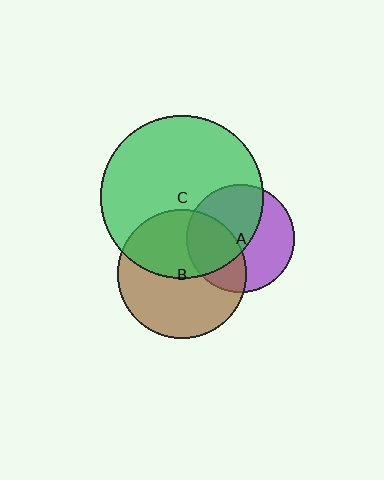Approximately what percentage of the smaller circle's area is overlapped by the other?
Approximately 35%.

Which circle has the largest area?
Circle C (green).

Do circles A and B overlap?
Yes.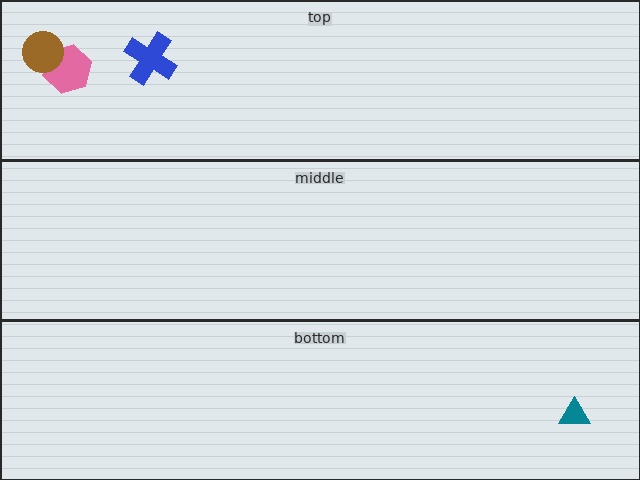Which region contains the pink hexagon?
The top region.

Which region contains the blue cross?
The top region.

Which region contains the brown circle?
The top region.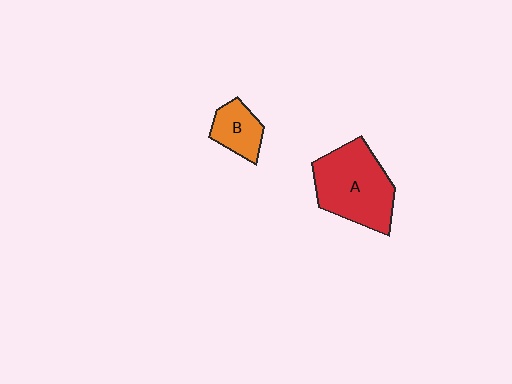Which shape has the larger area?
Shape A (red).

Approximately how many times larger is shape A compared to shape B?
Approximately 2.4 times.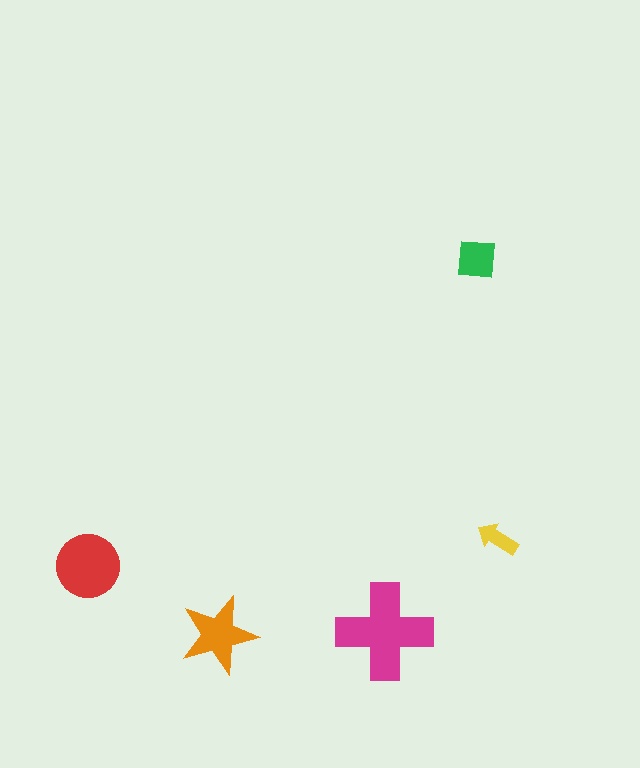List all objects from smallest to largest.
The yellow arrow, the green square, the orange star, the red circle, the magenta cross.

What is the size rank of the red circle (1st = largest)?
2nd.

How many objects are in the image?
There are 5 objects in the image.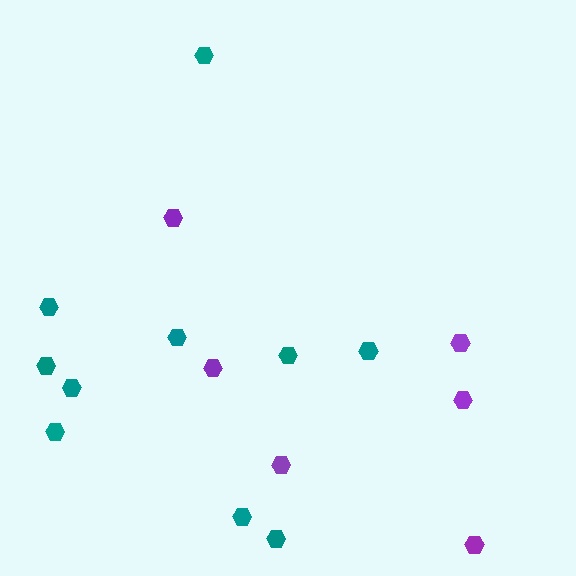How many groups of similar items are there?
There are 2 groups: one group of purple hexagons (6) and one group of teal hexagons (10).